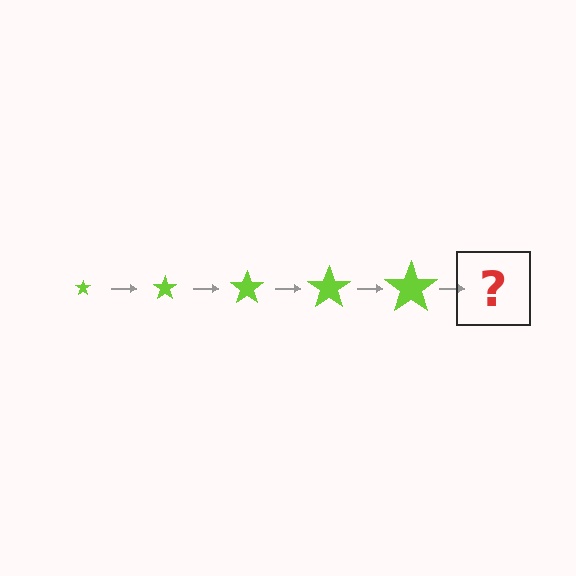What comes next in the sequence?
The next element should be a lime star, larger than the previous one.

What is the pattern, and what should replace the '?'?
The pattern is that the star gets progressively larger each step. The '?' should be a lime star, larger than the previous one.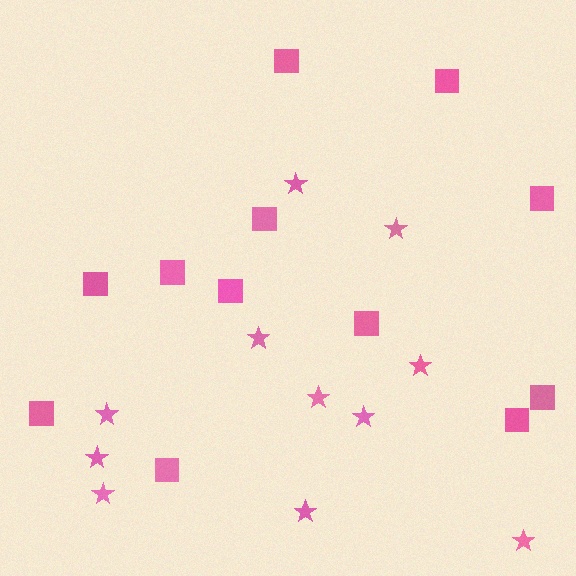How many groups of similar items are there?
There are 2 groups: one group of stars (11) and one group of squares (12).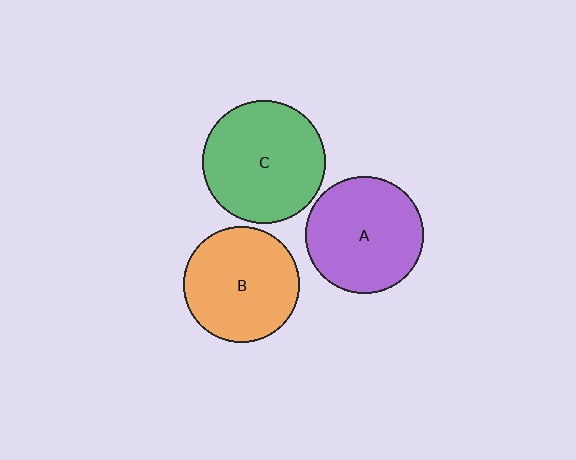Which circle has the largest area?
Circle C (green).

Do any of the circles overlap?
No, none of the circles overlap.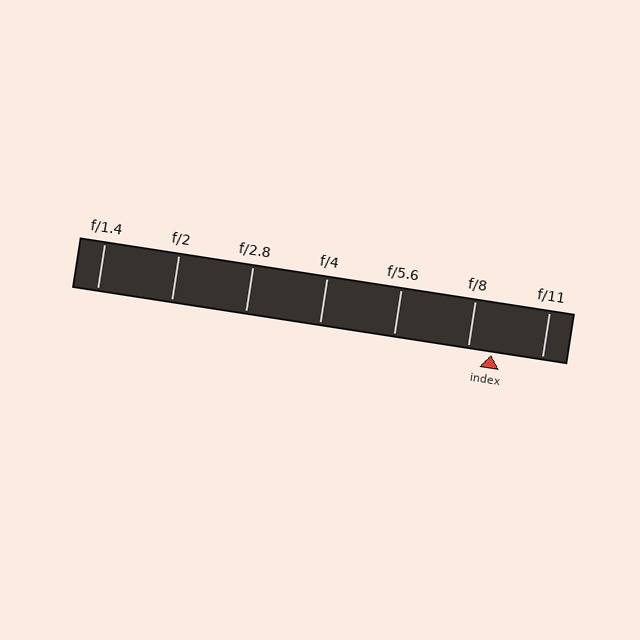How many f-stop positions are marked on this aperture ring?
There are 7 f-stop positions marked.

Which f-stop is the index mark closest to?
The index mark is closest to f/8.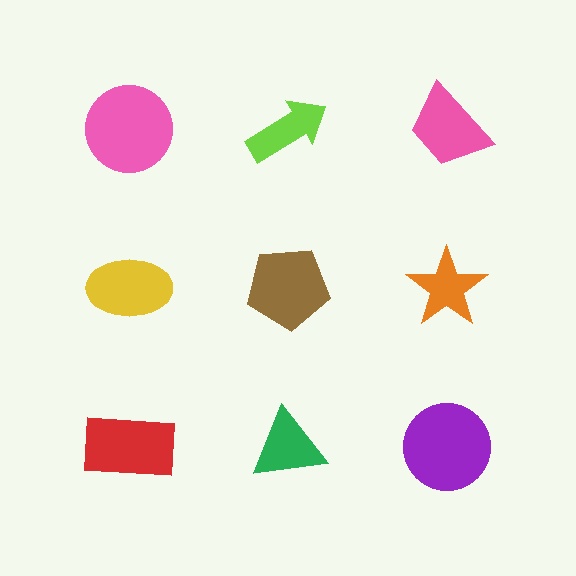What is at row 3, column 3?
A purple circle.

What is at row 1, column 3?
A pink trapezoid.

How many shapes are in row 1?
3 shapes.